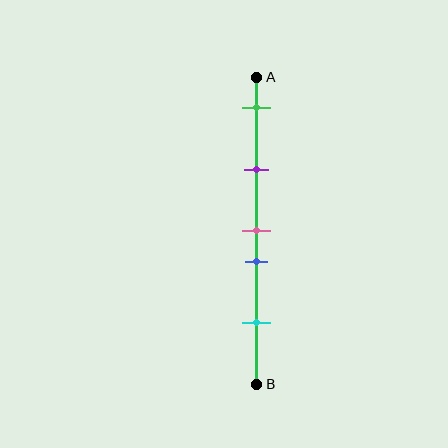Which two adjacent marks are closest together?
The pink and blue marks are the closest adjacent pair.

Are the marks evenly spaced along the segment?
No, the marks are not evenly spaced.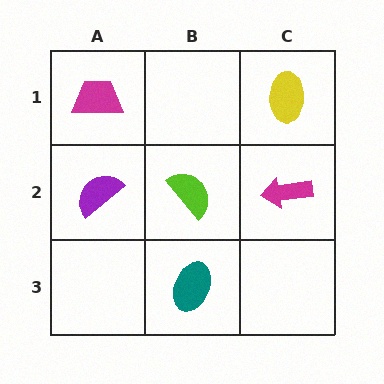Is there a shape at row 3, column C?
No, that cell is empty.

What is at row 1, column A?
A magenta trapezoid.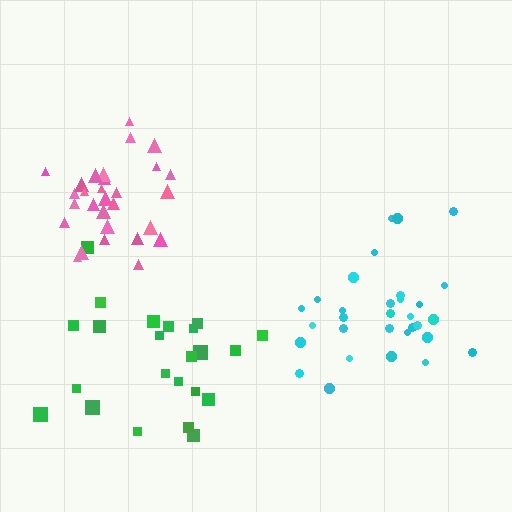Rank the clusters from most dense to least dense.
pink, green, cyan.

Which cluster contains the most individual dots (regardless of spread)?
Cyan (31).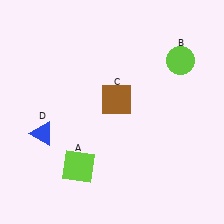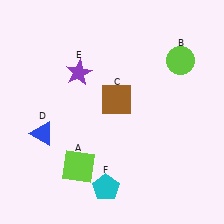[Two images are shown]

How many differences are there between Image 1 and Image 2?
There are 2 differences between the two images.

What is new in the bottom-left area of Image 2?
A cyan pentagon (F) was added in the bottom-left area of Image 2.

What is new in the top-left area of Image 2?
A purple star (E) was added in the top-left area of Image 2.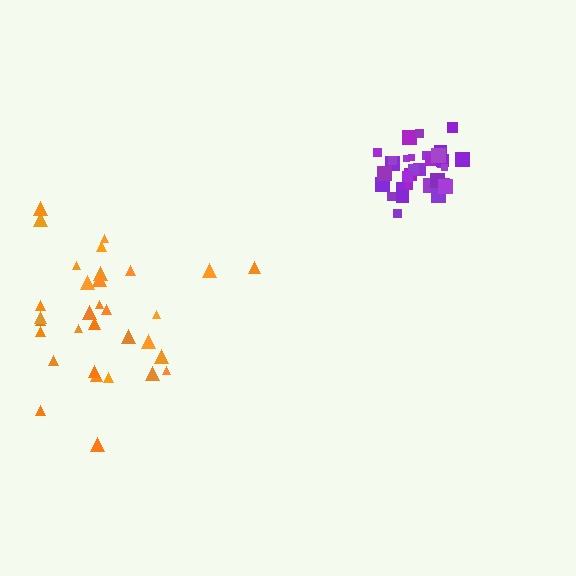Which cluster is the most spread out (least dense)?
Orange.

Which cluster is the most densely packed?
Purple.